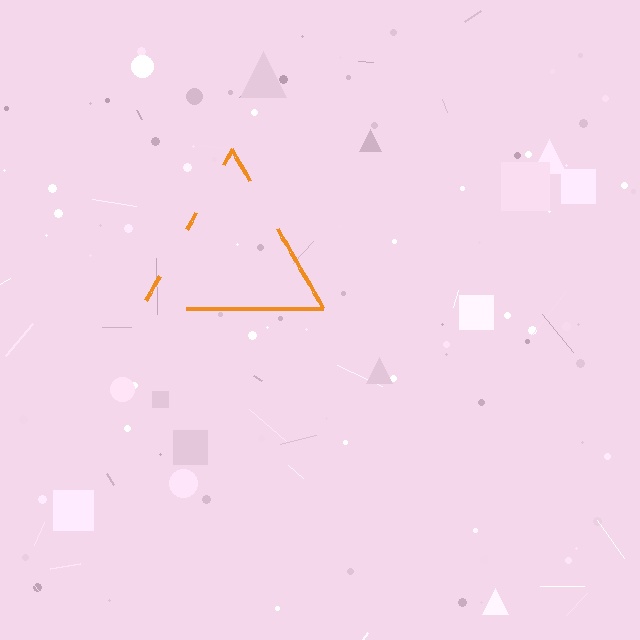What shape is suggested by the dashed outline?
The dashed outline suggests a triangle.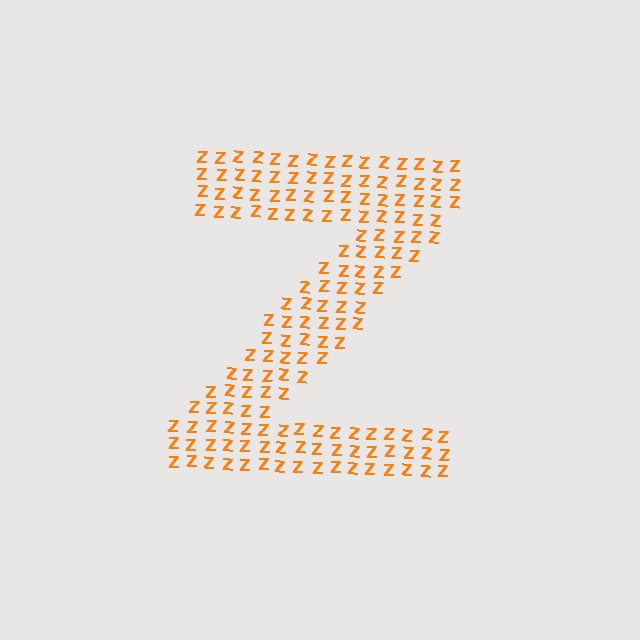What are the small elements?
The small elements are letter Z's.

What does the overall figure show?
The overall figure shows the letter Z.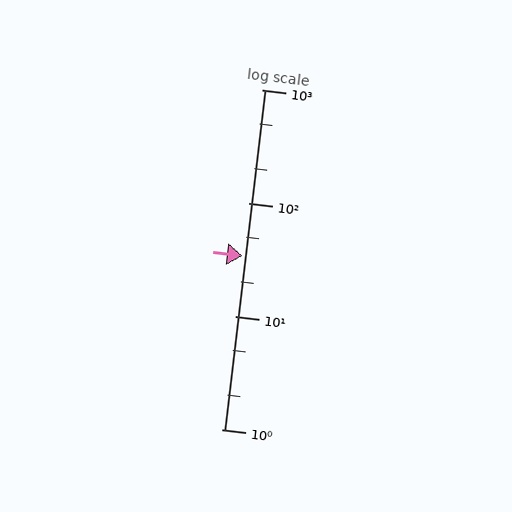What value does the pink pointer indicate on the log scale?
The pointer indicates approximately 34.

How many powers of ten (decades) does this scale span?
The scale spans 3 decades, from 1 to 1000.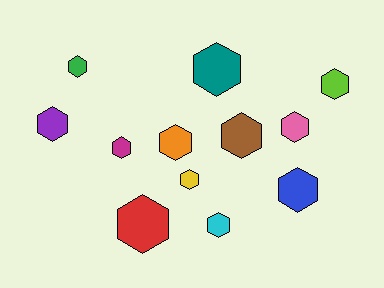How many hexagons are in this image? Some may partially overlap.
There are 12 hexagons.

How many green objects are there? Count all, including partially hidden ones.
There is 1 green object.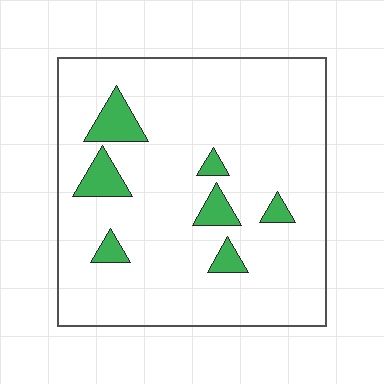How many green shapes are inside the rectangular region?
7.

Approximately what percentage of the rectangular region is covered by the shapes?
Approximately 10%.